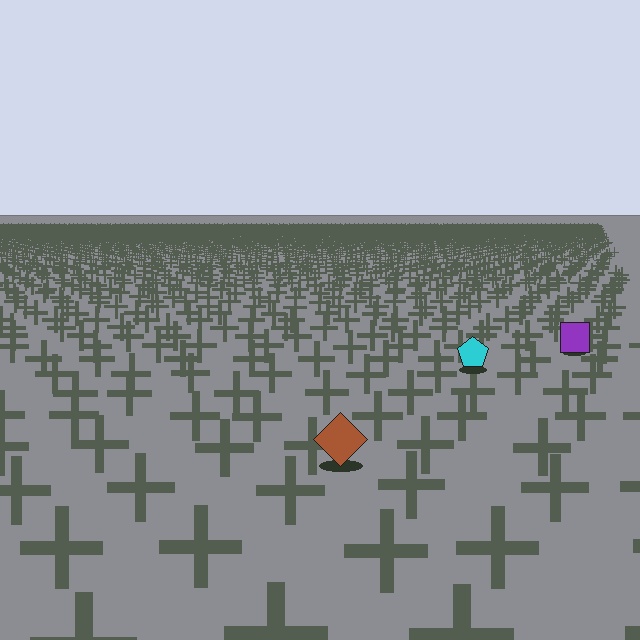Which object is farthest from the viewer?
The purple square is farthest from the viewer. It appears smaller and the ground texture around it is denser.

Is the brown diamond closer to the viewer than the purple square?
Yes. The brown diamond is closer — you can tell from the texture gradient: the ground texture is coarser near it.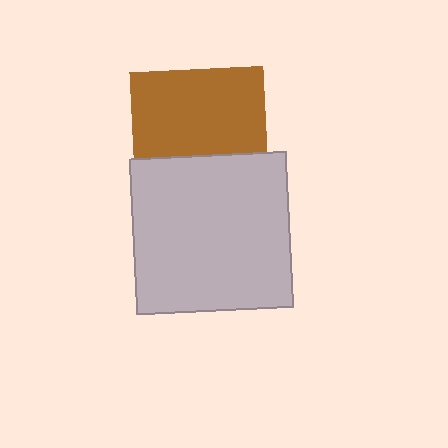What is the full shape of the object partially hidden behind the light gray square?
The partially hidden object is a brown square.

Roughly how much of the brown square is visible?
About half of it is visible (roughly 63%).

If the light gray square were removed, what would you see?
You would see the complete brown square.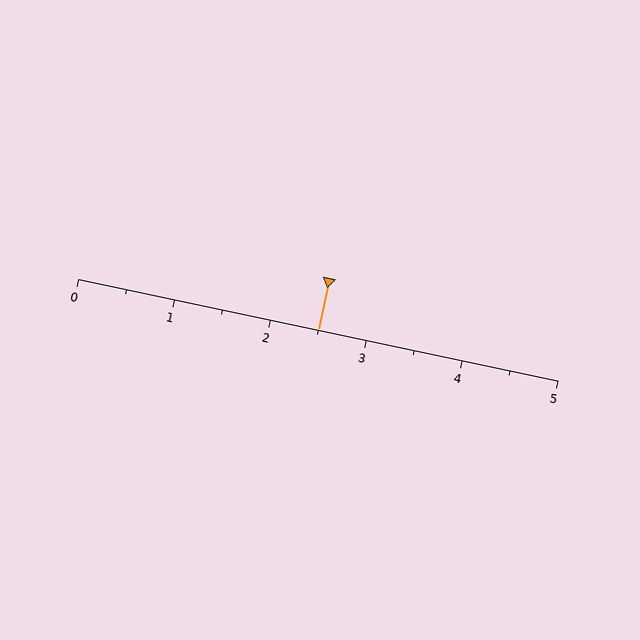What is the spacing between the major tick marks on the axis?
The major ticks are spaced 1 apart.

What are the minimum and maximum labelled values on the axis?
The axis runs from 0 to 5.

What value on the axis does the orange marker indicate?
The marker indicates approximately 2.5.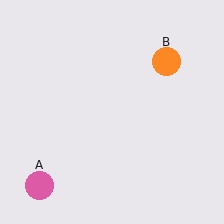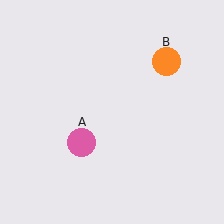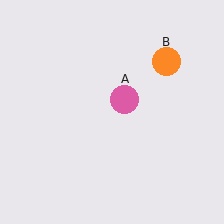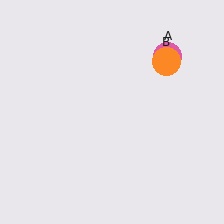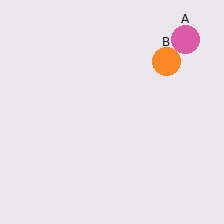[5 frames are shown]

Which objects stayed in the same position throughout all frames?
Orange circle (object B) remained stationary.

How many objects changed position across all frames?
1 object changed position: pink circle (object A).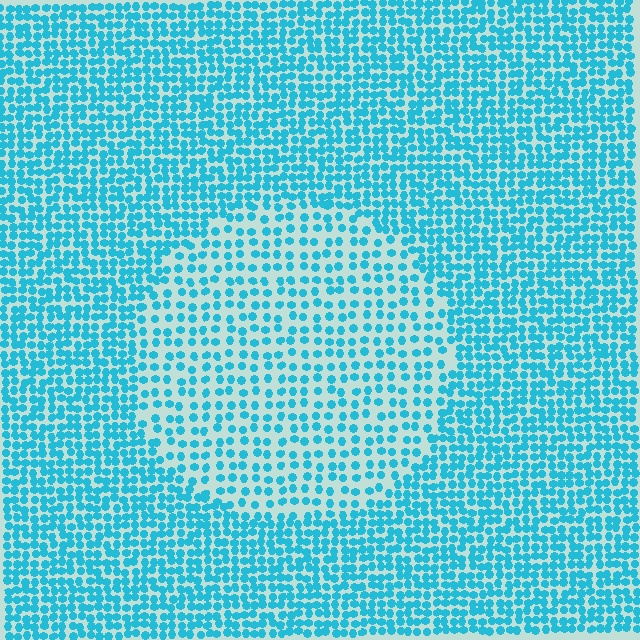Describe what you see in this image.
The image contains small cyan elements arranged at two different densities. A circle-shaped region is visible where the elements are less densely packed than the surrounding area.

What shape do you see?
I see a circle.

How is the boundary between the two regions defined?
The boundary is defined by a change in element density (approximately 1.9x ratio). All elements are the same color, size, and shape.